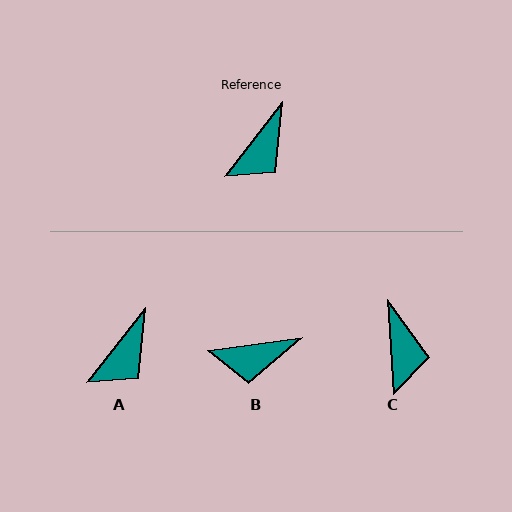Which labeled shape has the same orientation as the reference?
A.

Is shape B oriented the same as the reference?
No, it is off by about 44 degrees.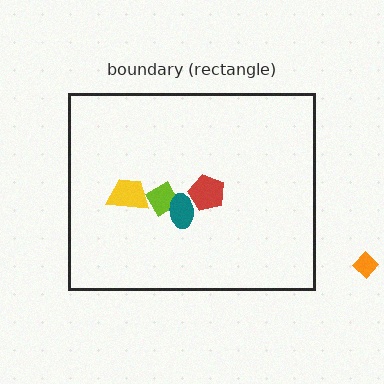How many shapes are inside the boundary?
4 inside, 1 outside.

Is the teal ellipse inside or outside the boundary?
Inside.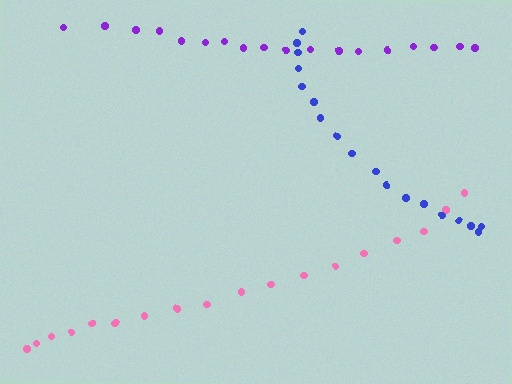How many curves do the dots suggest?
There are 3 distinct paths.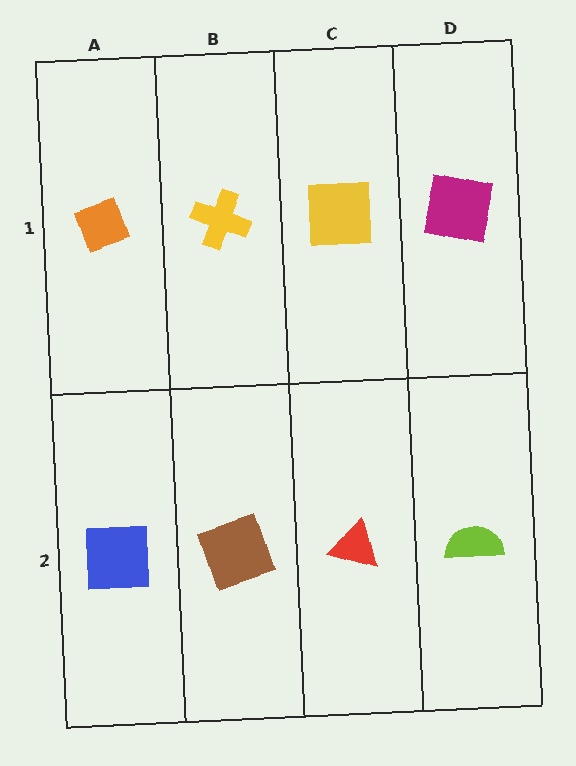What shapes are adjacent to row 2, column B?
A yellow cross (row 1, column B), a blue square (row 2, column A), a red triangle (row 2, column C).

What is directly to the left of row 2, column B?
A blue square.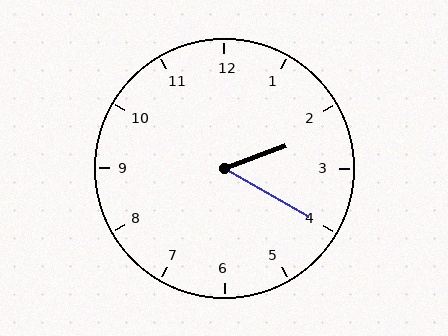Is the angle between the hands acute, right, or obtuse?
It is acute.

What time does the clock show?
2:20.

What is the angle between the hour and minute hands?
Approximately 50 degrees.